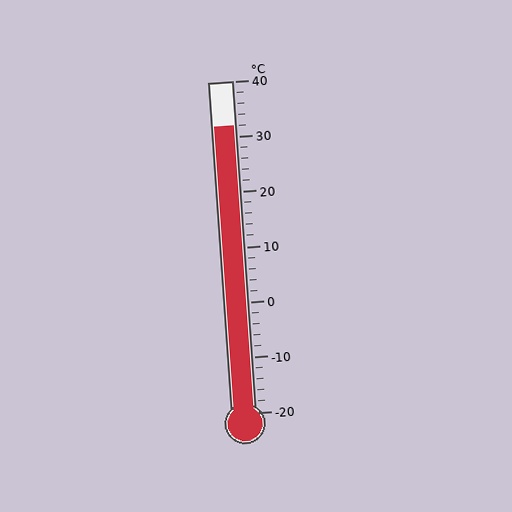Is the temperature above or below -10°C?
The temperature is above -10°C.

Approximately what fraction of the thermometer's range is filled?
The thermometer is filled to approximately 85% of its range.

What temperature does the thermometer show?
The thermometer shows approximately 32°C.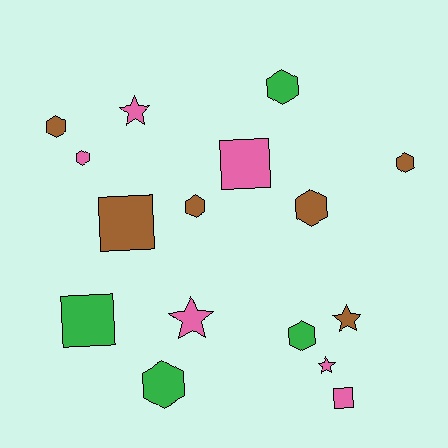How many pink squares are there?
There are 2 pink squares.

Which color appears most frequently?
Brown, with 6 objects.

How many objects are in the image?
There are 16 objects.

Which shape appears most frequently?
Hexagon, with 8 objects.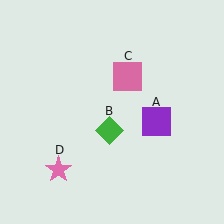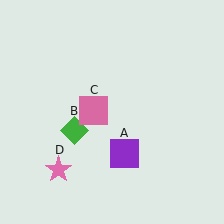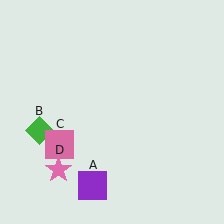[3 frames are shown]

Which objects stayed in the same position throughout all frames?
Pink star (object D) remained stationary.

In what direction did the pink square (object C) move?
The pink square (object C) moved down and to the left.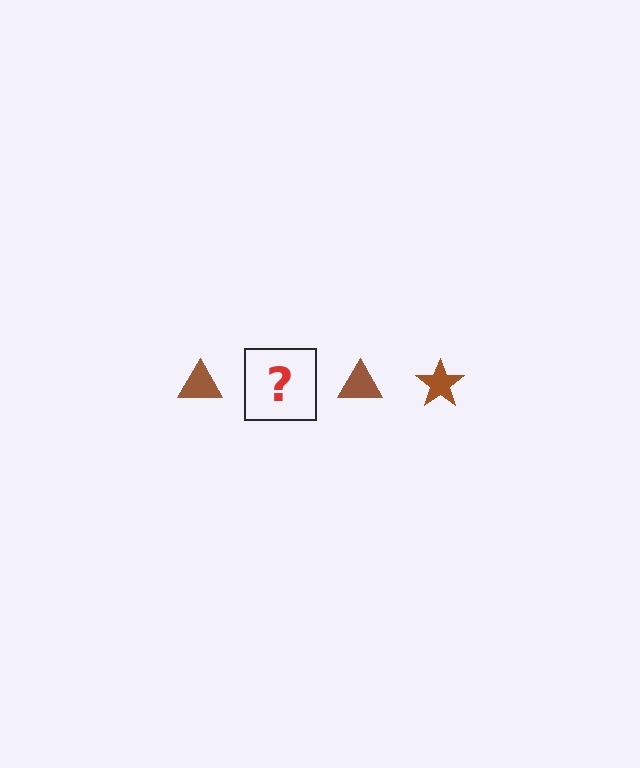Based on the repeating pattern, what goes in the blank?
The blank should be a brown star.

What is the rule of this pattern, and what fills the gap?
The rule is that the pattern cycles through triangle, star shapes in brown. The gap should be filled with a brown star.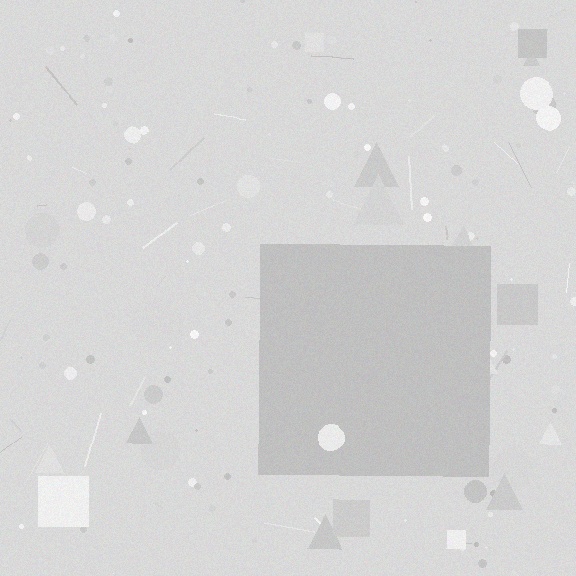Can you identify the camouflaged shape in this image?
The camouflaged shape is a square.